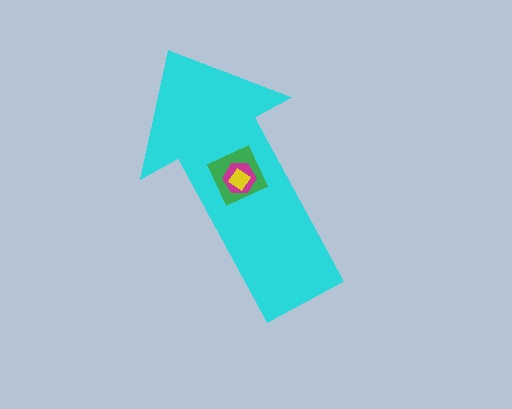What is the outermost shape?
The cyan arrow.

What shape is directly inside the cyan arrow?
The green square.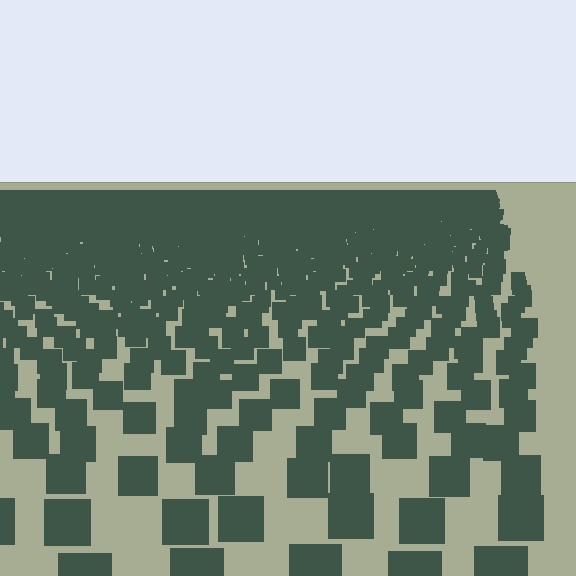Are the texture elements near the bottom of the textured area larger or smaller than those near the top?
Larger. Near the bottom, elements are closer to the viewer and appear at a bigger on-screen size.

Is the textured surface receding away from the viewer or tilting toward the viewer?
The surface is receding away from the viewer. Texture elements get smaller and denser toward the top.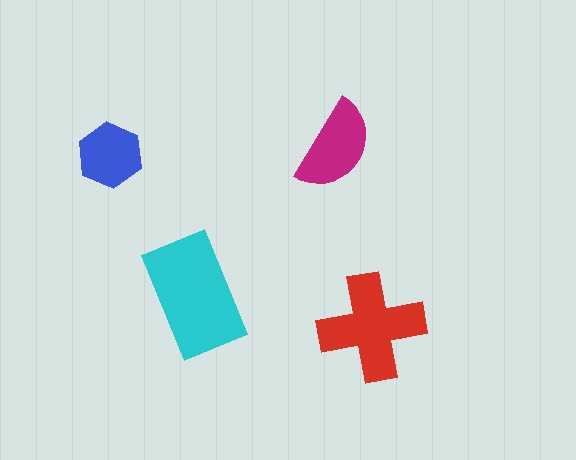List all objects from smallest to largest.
The blue hexagon, the magenta semicircle, the red cross, the cyan rectangle.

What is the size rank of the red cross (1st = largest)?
2nd.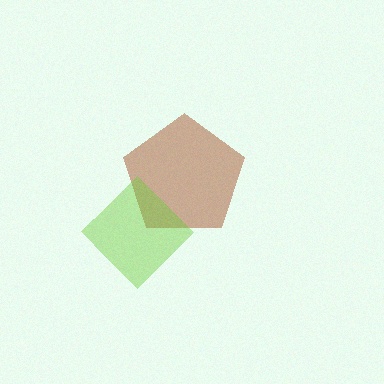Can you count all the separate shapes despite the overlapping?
Yes, there are 2 separate shapes.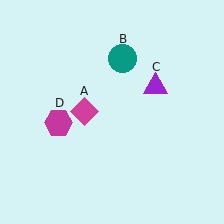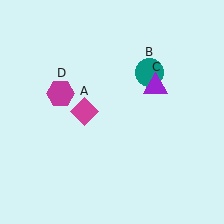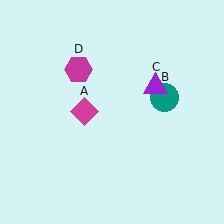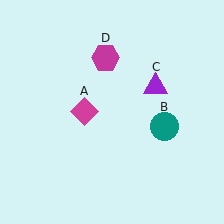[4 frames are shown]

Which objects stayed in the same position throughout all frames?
Magenta diamond (object A) and purple triangle (object C) remained stationary.